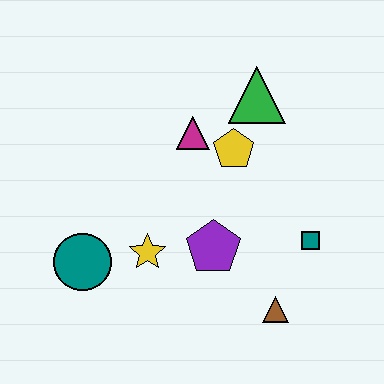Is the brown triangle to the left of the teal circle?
No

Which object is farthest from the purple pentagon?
The green triangle is farthest from the purple pentagon.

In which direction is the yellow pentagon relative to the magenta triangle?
The yellow pentagon is to the right of the magenta triangle.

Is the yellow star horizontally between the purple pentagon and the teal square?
No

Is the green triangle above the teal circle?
Yes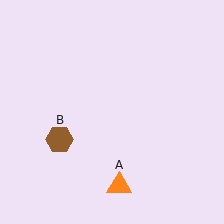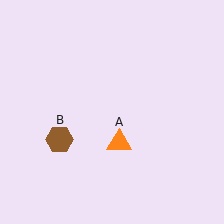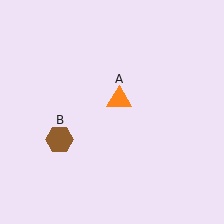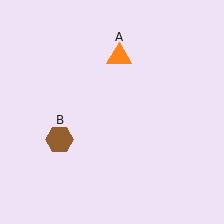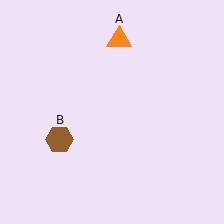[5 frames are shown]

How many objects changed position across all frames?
1 object changed position: orange triangle (object A).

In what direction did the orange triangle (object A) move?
The orange triangle (object A) moved up.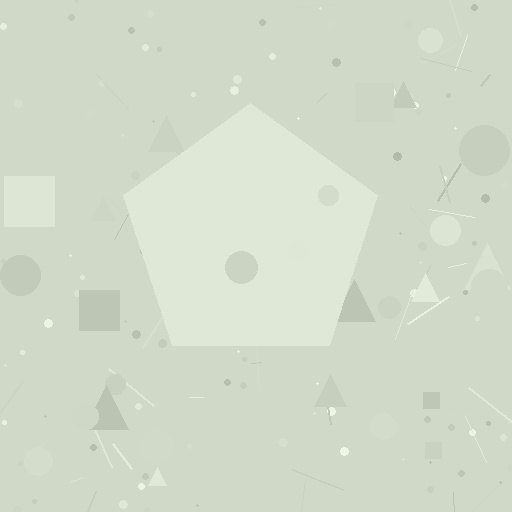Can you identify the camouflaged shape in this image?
The camouflaged shape is a pentagon.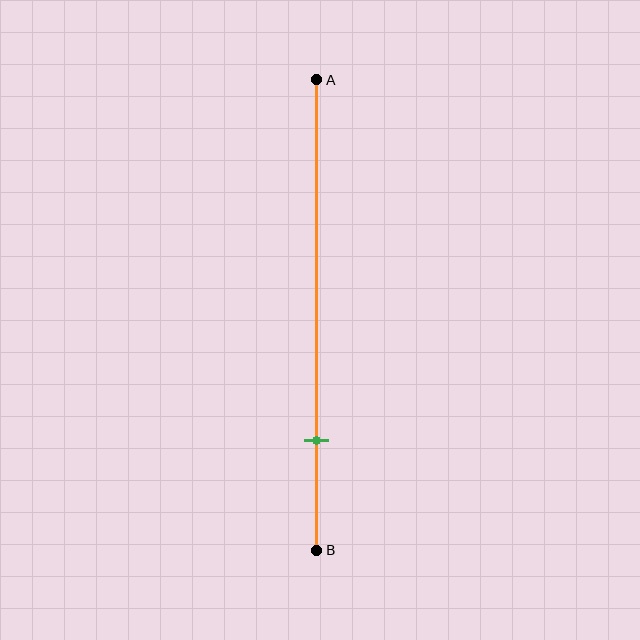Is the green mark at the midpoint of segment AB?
No, the mark is at about 75% from A, not at the 50% midpoint.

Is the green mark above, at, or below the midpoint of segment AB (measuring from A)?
The green mark is below the midpoint of segment AB.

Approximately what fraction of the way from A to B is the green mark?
The green mark is approximately 75% of the way from A to B.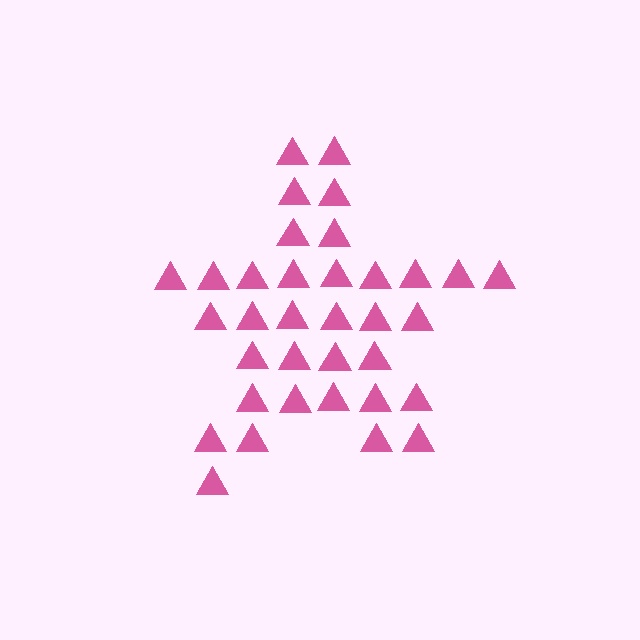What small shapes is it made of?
It is made of small triangles.